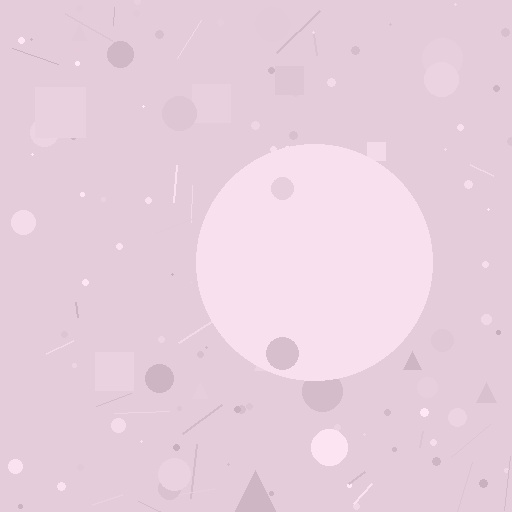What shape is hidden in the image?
A circle is hidden in the image.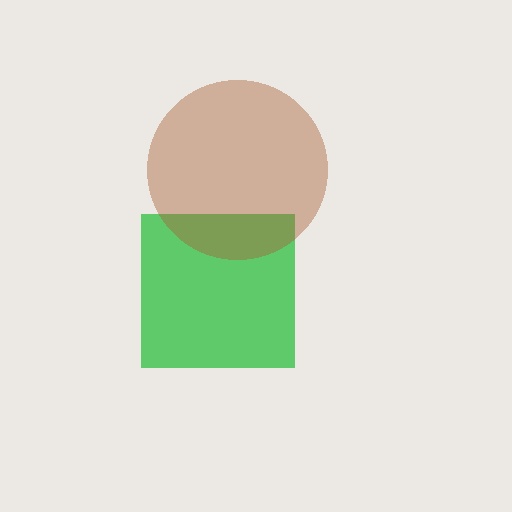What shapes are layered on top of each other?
The layered shapes are: a green square, a brown circle.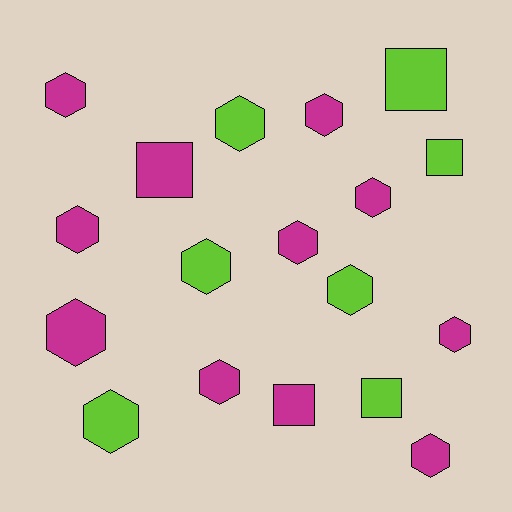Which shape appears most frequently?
Hexagon, with 13 objects.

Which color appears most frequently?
Magenta, with 11 objects.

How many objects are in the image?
There are 18 objects.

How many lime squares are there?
There are 3 lime squares.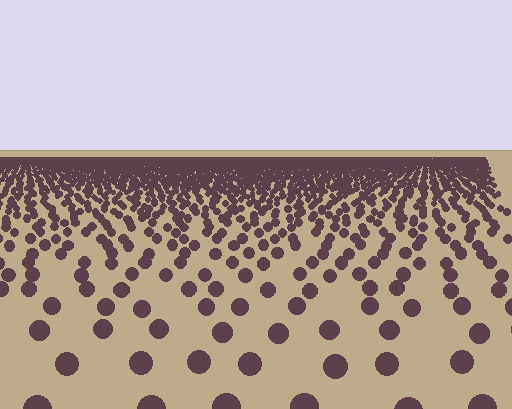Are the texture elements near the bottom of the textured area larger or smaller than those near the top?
Larger. Near the bottom, elements are closer to the viewer and appear at a bigger on-screen size.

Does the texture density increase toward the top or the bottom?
Density increases toward the top.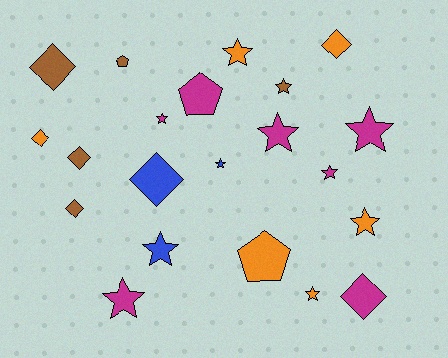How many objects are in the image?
There are 21 objects.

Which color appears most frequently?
Magenta, with 7 objects.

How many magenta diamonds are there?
There is 1 magenta diamond.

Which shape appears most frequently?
Star, with 11 objects.